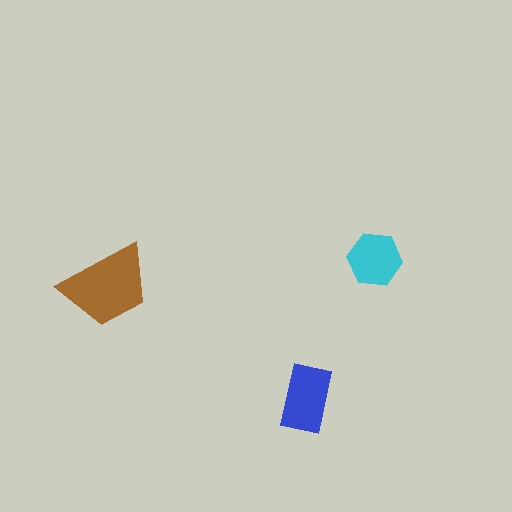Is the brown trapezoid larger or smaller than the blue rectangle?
Larger.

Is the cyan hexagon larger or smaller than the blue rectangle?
Smaller.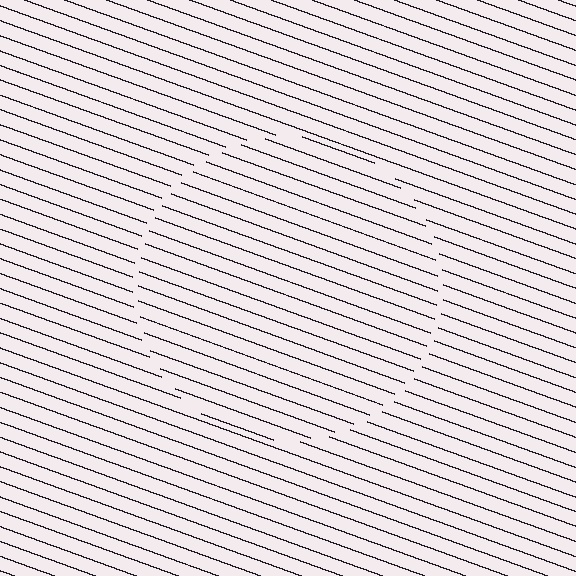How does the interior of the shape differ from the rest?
The interior of the shape contains the same grating, shifted by half a period — the contour is defined by the phase discontinuity where line-ends from the inner and outer gratings abut.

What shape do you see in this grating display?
An illusory circle. The interior of the shape contains the same grating, shifted by half a period — the contour is defined by the phase discontinuity where line-ends from the inner and outer gratings abut.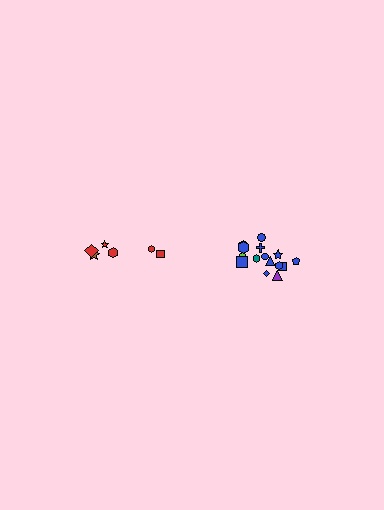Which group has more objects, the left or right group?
The right group.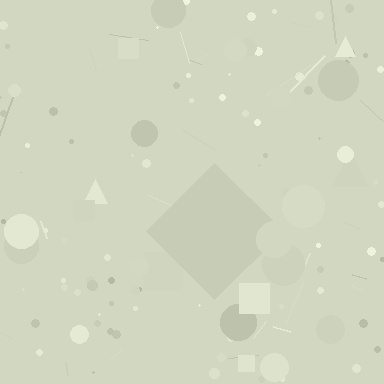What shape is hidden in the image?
A diamond is hidden in the image.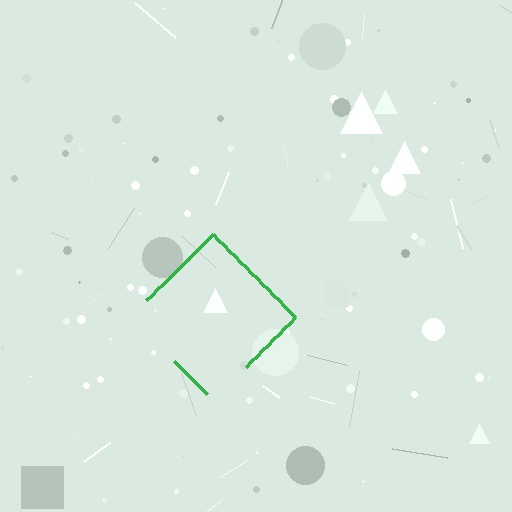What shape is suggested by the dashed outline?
The dashed outline suggests a diamond.